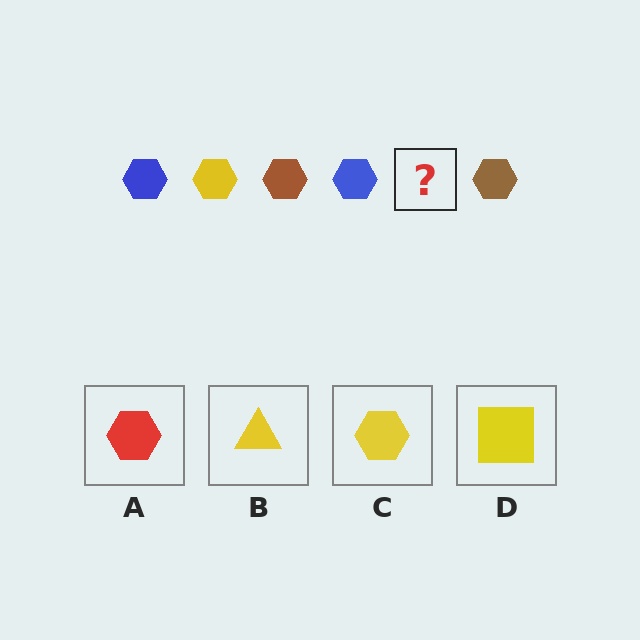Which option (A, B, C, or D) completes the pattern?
C.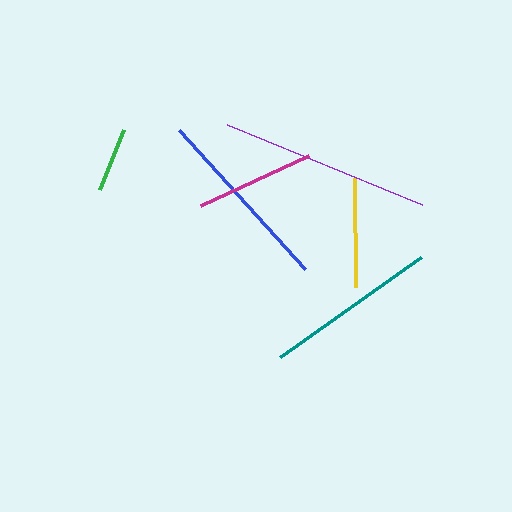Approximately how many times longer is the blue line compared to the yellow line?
The blue line is approximately 1.7 times the length of the yellow line.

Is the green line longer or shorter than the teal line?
The teal line is longer than the green line.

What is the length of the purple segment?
The purple segment is approximately 210 pixels long.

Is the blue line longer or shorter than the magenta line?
The blue line is longer than the magenta line.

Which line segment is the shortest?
The green line is the shortest at approximately 65 pixels.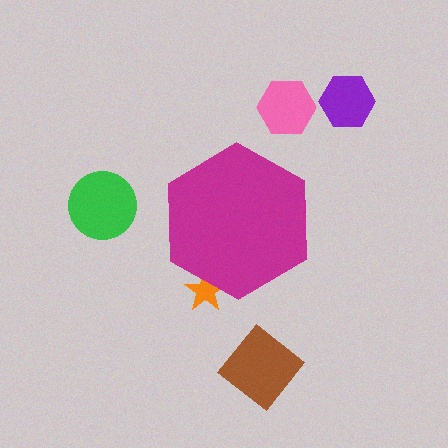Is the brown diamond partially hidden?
No, the brown diamond is fully visible.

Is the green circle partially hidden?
No, the green circle is fully visible.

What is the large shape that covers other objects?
A magenta hexagon.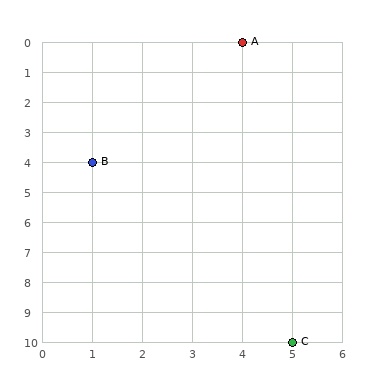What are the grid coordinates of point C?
Point C is at grid coordinates (5, 10).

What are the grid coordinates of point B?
Point B is at grid coordinates (1, 4).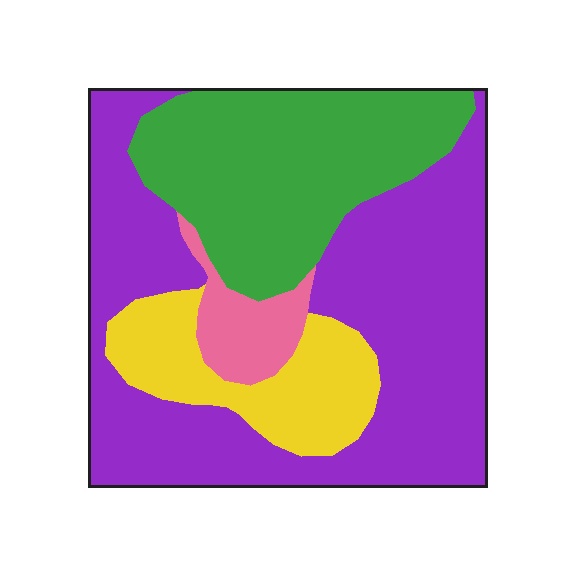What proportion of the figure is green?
Green takes up about one quarter (1/4) of the figure.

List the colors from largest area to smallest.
From largest to smallest: purple, green, yellow, pink.